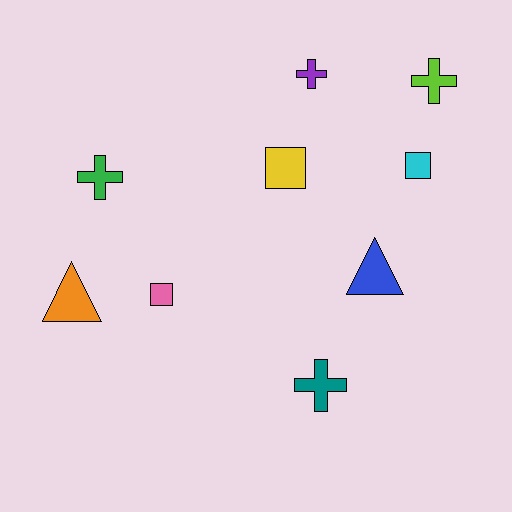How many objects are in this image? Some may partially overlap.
There are 9 objects.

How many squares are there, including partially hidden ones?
There are 3 squares.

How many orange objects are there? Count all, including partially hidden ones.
There is 1 orange object.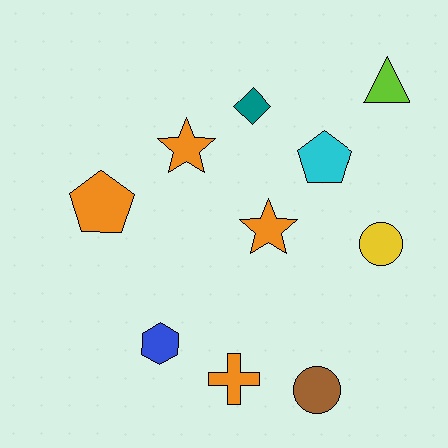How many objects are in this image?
There are 10 objects.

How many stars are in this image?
There are 2 stars.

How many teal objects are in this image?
There is 1 teal object.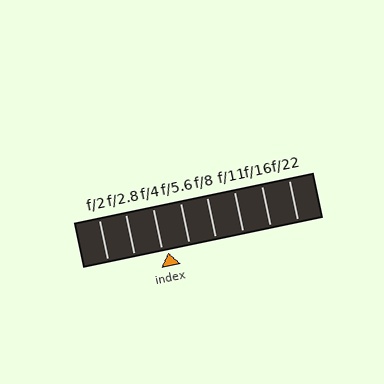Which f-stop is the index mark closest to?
The index mark is closest to f/4.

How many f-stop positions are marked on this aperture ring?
There are 8 f-stop positions marked.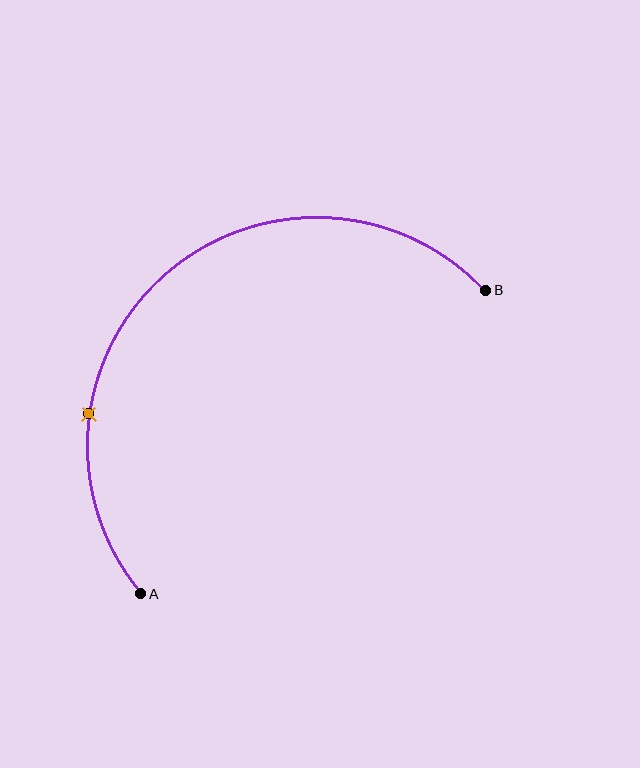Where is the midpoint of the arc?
The arc midpoint is the point on the curve farthest from the straight line joining A and B. It sits above and to the left of that line.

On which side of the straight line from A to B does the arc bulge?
The arc bulges above and to the left of the straight line connecting A and B.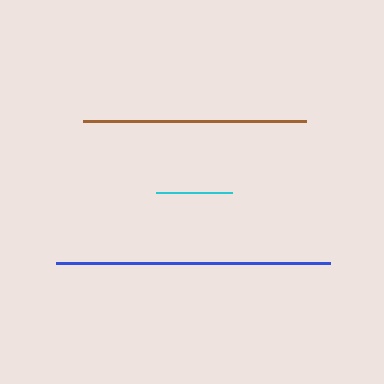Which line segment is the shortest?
The cyan line is the shortest at approximately 76 pixels.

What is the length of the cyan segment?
The cyan segment is approximately 76 pixels long.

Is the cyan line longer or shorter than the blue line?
The blue line is longer than the cyan line.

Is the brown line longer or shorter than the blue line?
The blue line is longer than the brown line.